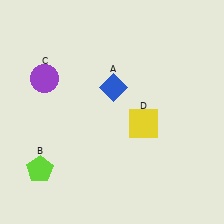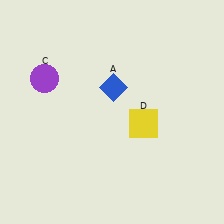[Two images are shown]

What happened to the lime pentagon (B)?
The lime pentagon (B) was removed in Image 2. It was in the bottom-left area of Image 1.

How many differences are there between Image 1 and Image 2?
There is 1 difference between the two images.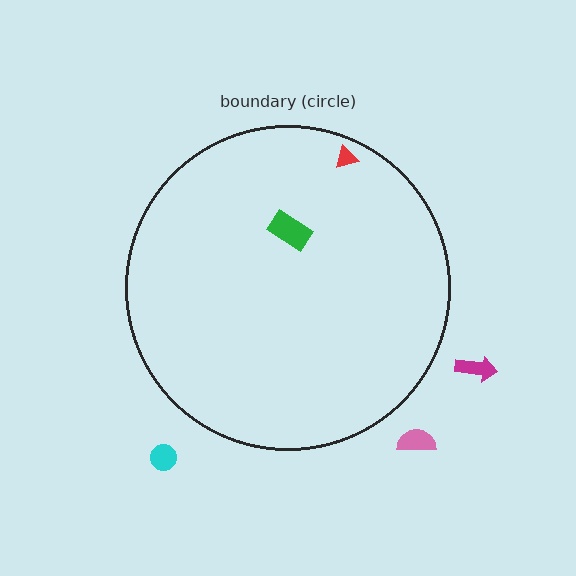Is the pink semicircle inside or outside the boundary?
Outside.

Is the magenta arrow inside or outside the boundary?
Outside.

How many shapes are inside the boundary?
2 inside, 3 outside.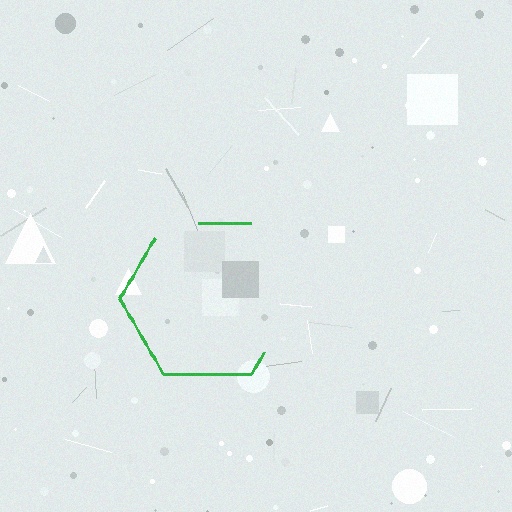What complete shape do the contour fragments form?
The contour fragments form a hexagon.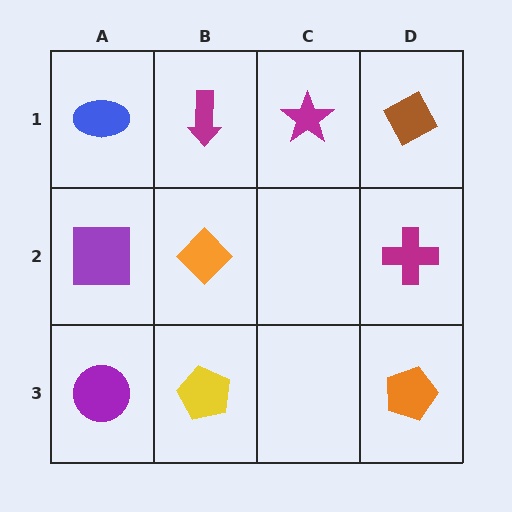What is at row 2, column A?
A purple square.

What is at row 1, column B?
A magenta arrow.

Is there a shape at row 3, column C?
No, that cell is empty.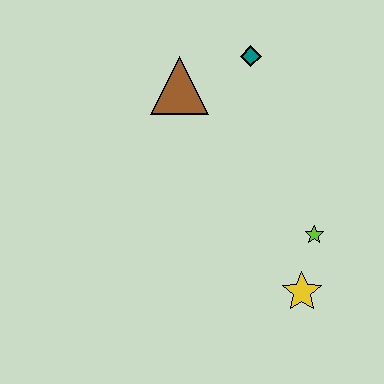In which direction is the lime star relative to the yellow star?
The lime star is above the yellow star.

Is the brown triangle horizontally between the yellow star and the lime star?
No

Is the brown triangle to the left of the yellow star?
Yes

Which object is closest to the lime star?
The yellow star is closest to the lime star.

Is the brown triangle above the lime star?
Yes